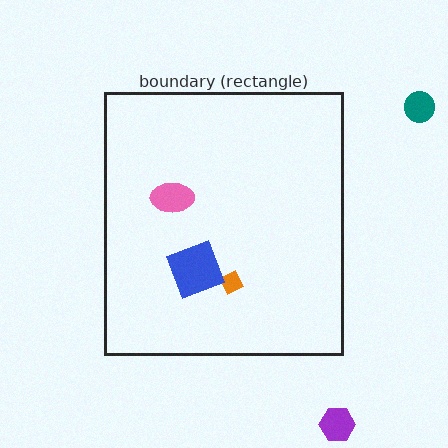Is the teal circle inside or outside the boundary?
Outside.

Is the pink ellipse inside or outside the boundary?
Inside.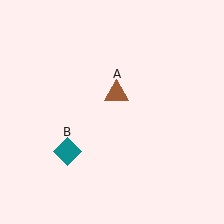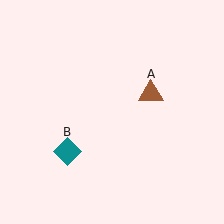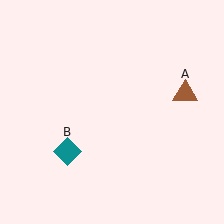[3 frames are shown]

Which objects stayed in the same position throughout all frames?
Teal diamond (object B) remained stationary.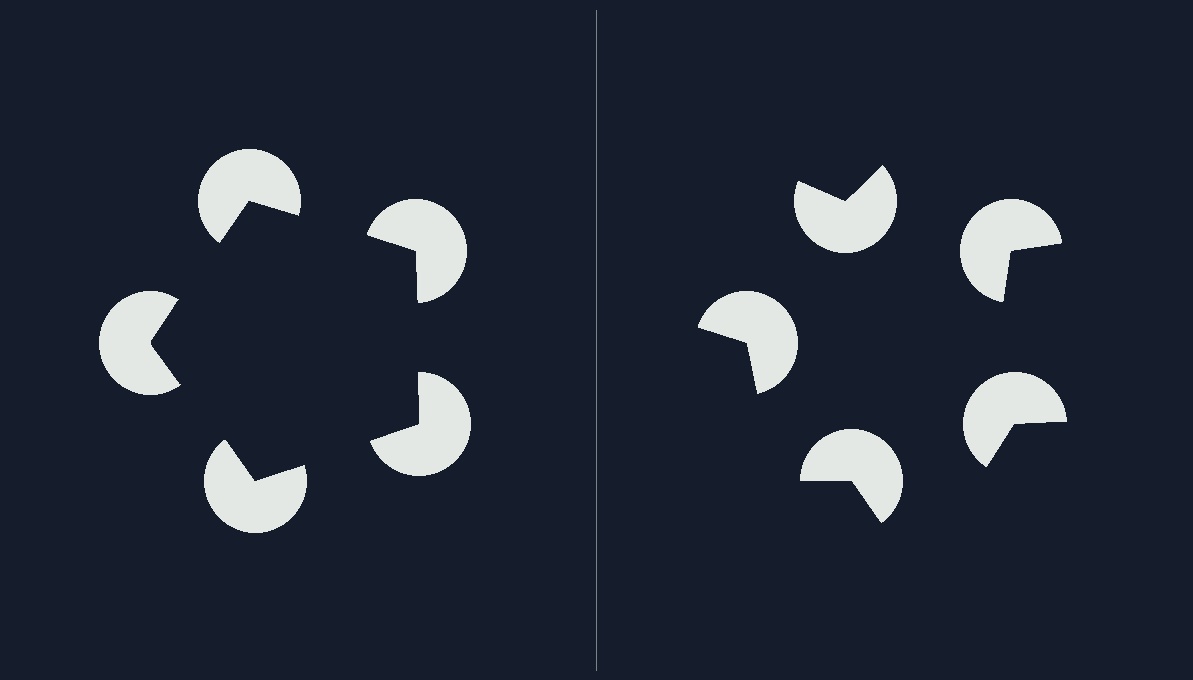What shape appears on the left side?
An illusory pentagon.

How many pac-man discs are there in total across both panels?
10 — 5 on each side.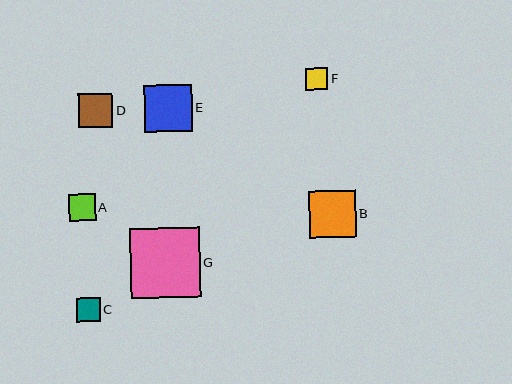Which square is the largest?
Square G is the largest with a size of approximately 70 pixels.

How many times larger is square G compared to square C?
Square G is approximately 3.0 times the size of square C.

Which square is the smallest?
Square F is the smallest with a size of approximately 22 pixels.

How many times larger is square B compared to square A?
Square B is approximately 1.7 times the size of square A.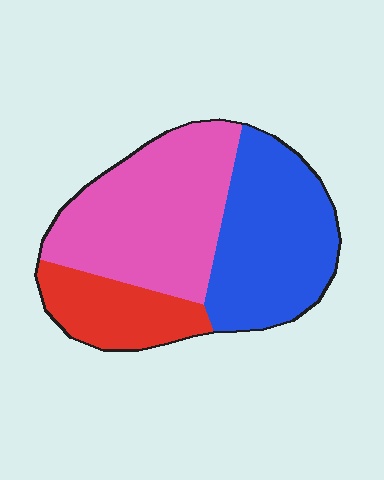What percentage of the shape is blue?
Blue covers 38% of the shape.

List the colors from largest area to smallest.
From largest to smallest: pink, blue, red.